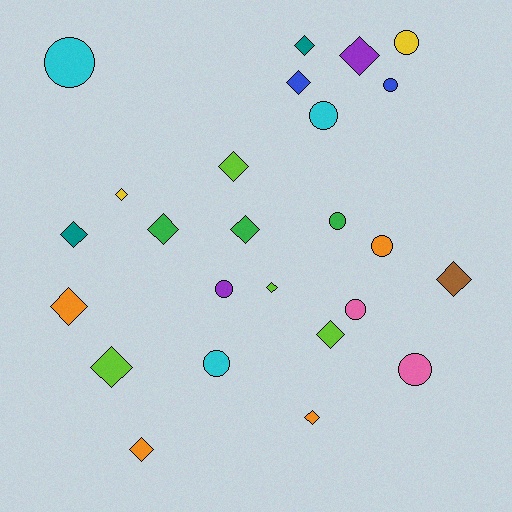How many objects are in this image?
There are 25 objects.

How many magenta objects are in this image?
There are no magenta objects.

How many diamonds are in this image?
There are 15 diamonds.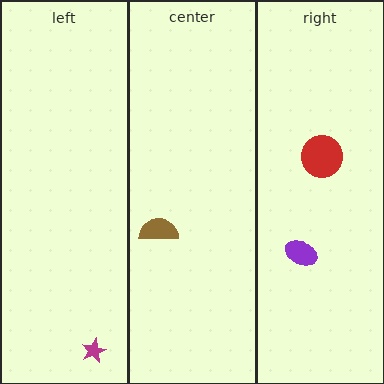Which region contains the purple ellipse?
The right region.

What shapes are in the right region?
The purple ellipse, the red circle.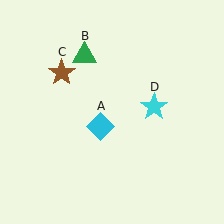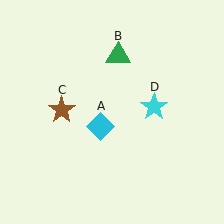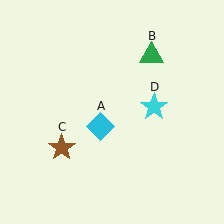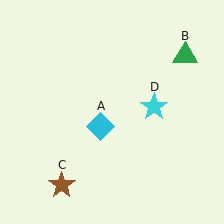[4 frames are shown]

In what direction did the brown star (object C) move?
The brown star (object C) moved down.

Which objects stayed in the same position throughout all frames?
Cyan diamond (object A) and cyan star (object D) remained stationary.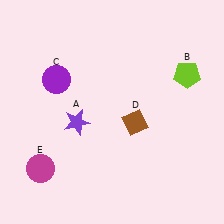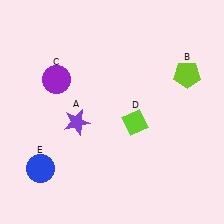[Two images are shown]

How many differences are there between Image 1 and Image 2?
There are 2 differences between the two images.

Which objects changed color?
D changed from brown to lime. E changed from magenta to blue.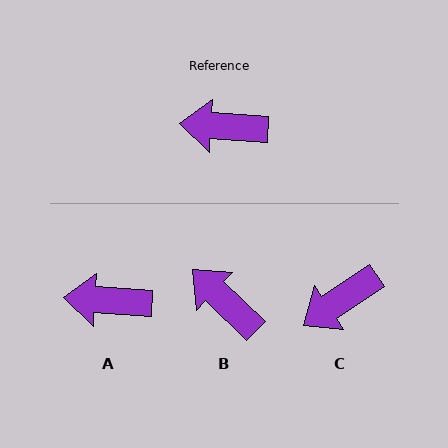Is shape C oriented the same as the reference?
No, it is off by about 38 degrees.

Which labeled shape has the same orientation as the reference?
A.